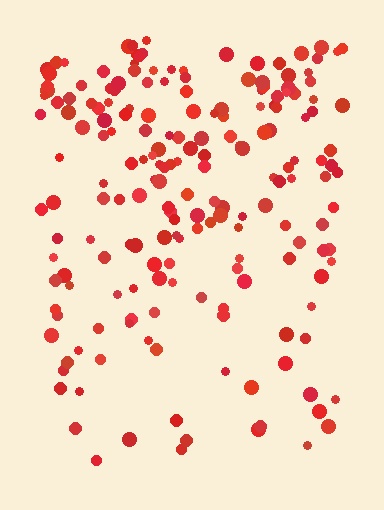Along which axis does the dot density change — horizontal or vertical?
Vertical.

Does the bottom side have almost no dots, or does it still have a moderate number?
Still a moderate number, just noticeably fewer than the top.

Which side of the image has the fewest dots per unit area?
The bottom.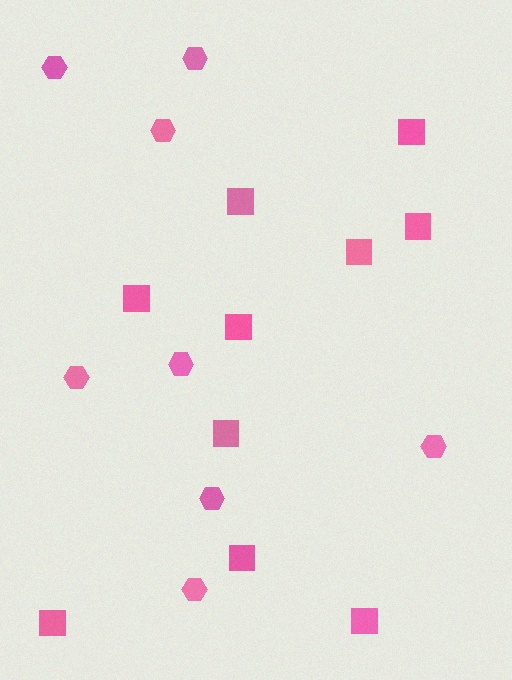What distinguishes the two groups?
There are 2 groups: one group of hexagons (8) and one group of squares (10).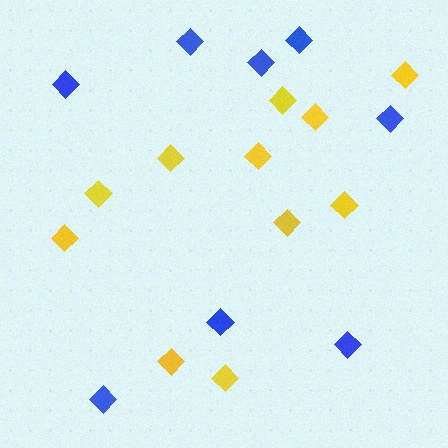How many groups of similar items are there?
There are 2 groups: one group of blue diamonds (8) and one group of yellow diamonds (11).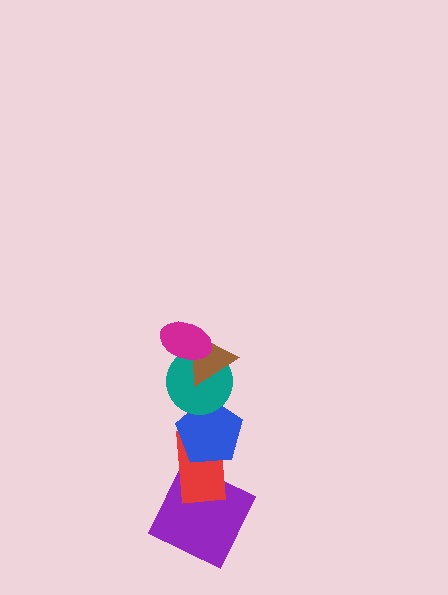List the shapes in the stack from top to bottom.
From top to bottom: the magenta ellipse, the brown triangle, the teal circle, the blue pentagon, the red rectangle, the purple square.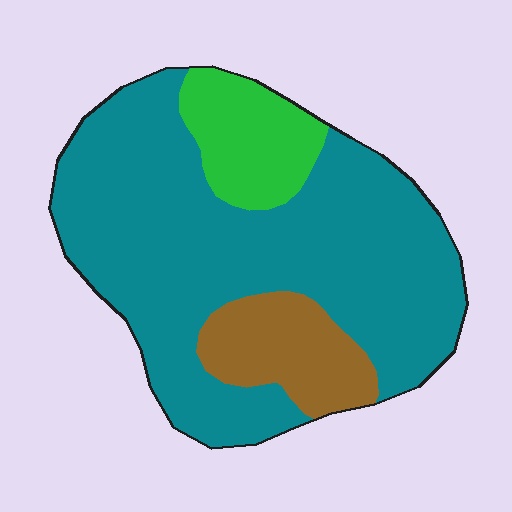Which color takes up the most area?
Teal, at roughly 75%.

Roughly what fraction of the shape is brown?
Brown takes up about one eighth (1/8) of the shape.